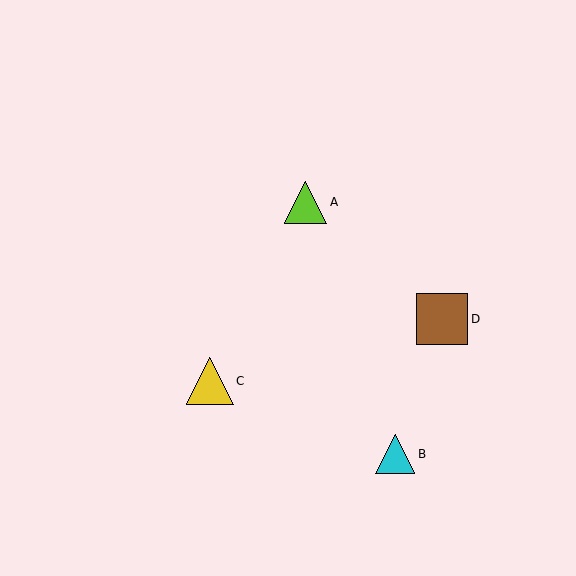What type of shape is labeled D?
Shape D is a brown square.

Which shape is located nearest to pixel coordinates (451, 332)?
The brown square (labeled D) at (442, 319) is nearest to that location.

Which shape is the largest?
The brown square (labeled D) is the largest.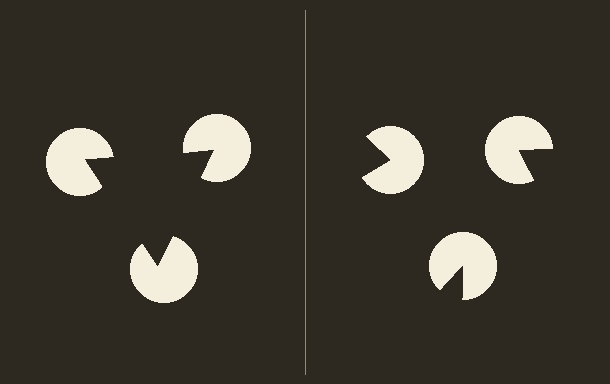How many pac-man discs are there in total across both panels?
6 — 3 on each side.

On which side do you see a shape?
An illusory triangle appears on the left side. On the right side the wedge cuts are rotated, so no coherent shape forms.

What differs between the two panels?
The pac-man discs are positioned identically on both sides; only the wedge orientations differ. On the left they align to a triangle; on the right they are misaligned.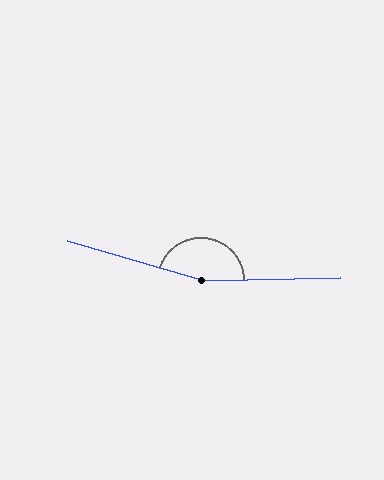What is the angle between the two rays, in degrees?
Approximately 163 degrees.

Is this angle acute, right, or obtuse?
It is obtuse.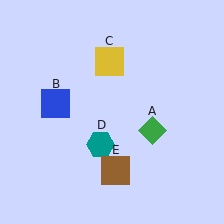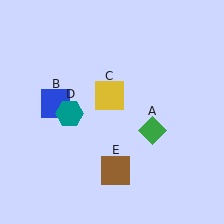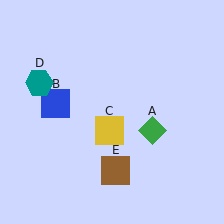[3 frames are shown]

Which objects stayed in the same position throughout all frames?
Green diamond (object A) and blue square (object B) and brown square (object E) remained stationary.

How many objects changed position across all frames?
2 objects changed position: yellow square (object C), teal hexagon (object D).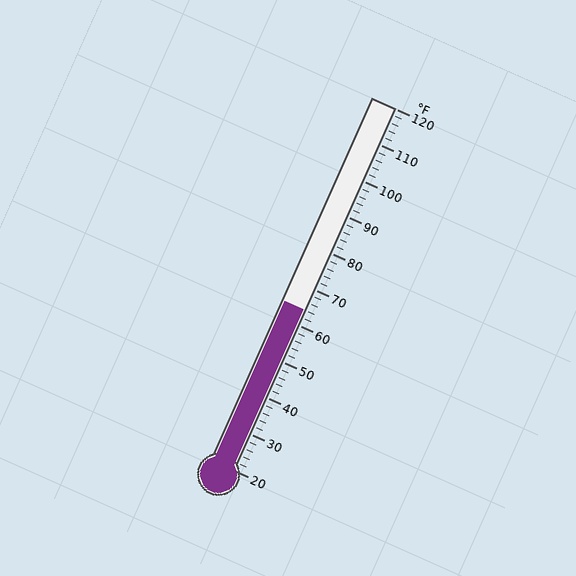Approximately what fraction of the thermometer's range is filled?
The thermometer is filled to approximately 45% of its range.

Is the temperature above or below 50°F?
The temperature is above 50°F.